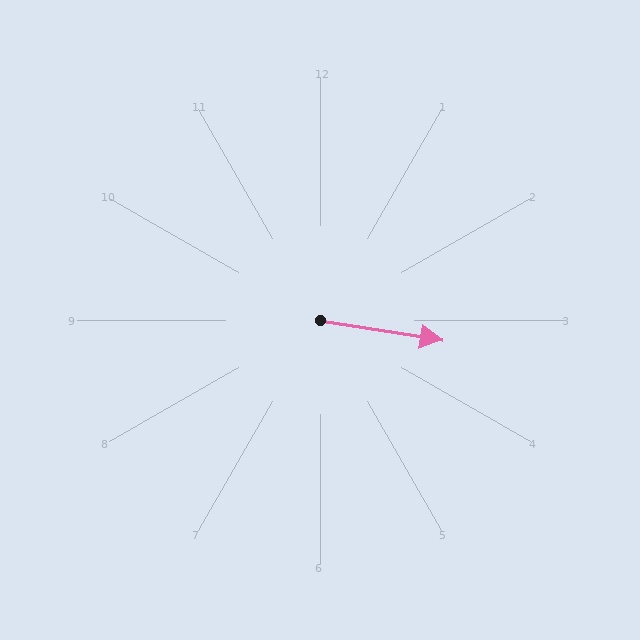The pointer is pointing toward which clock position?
Roughly 3 o'clock.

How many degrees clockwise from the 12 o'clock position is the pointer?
Approximately 99 degrees.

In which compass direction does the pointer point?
East.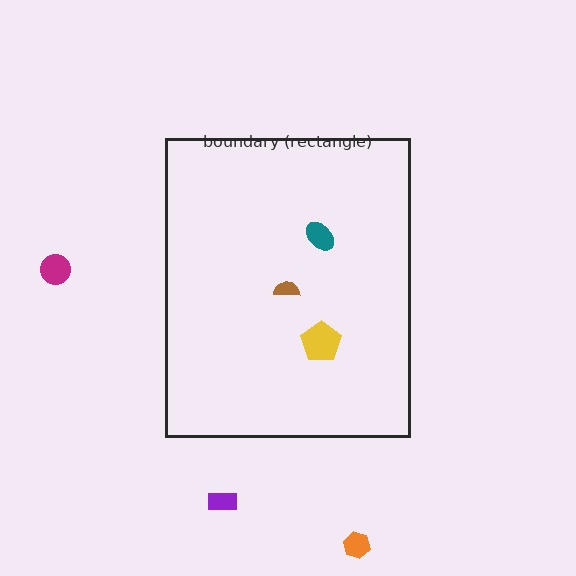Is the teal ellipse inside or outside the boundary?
Inside.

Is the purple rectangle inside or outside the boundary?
Outside.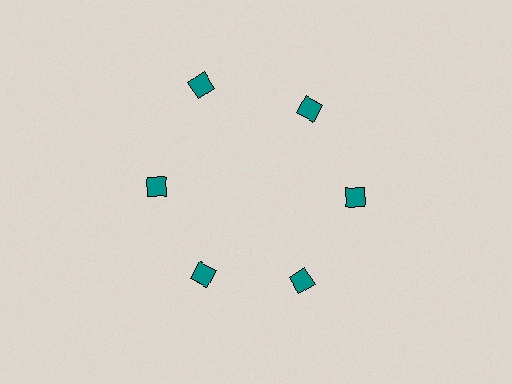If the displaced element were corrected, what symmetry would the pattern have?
It would have 6-fold rotational symmetry — the pattern would map onto itself every 60 degrees.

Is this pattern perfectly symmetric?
No. The 6 teal diamonds are arranged in a ring, but one element near the 11 o'clock position is pushed outward from the center, breaking the 6-fold rotational symmetry.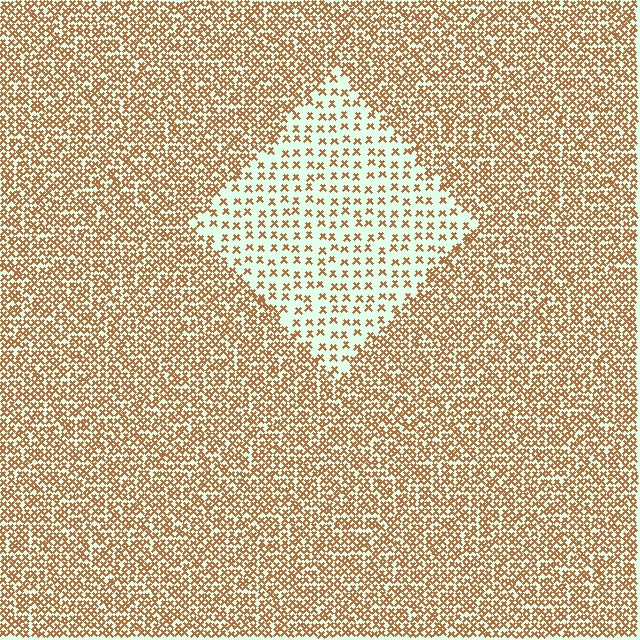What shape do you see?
I see a diamond.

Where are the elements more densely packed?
The elements are more densely packed outside the diamond boundary.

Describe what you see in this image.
The image contains small brown elements arranged at two different densities. A diamond-shaped region is visible where the elements are less densely packed than the surrounding area.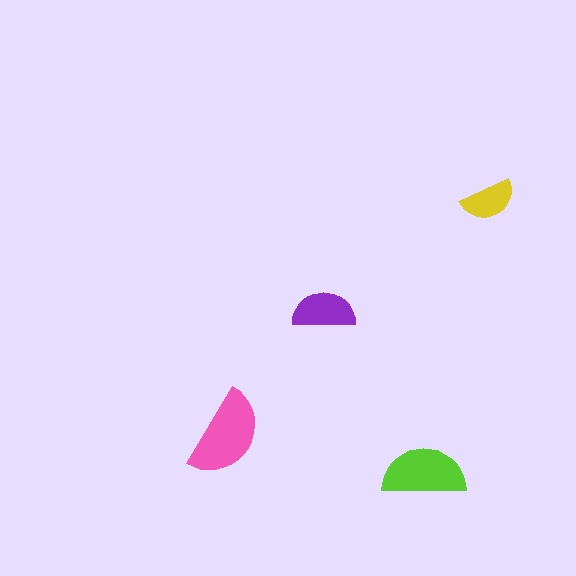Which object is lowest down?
The lime semicircle is bottommost.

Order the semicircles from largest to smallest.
the pink one, the lime one, the purple one, the yellow one.